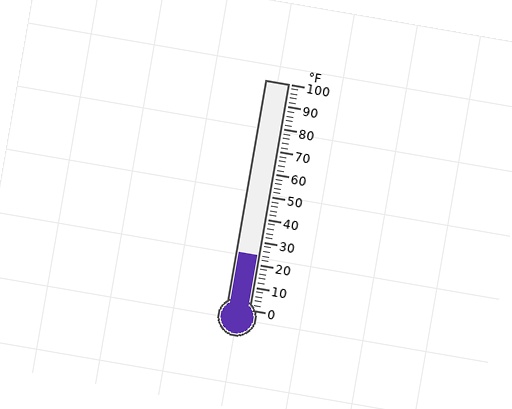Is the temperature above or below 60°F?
The temperature is below 60°F.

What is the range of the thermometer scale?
The thermometer scale ranges from 0°F to 100°F.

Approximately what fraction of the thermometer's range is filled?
The thermometer is filled to approximately 25% of its range.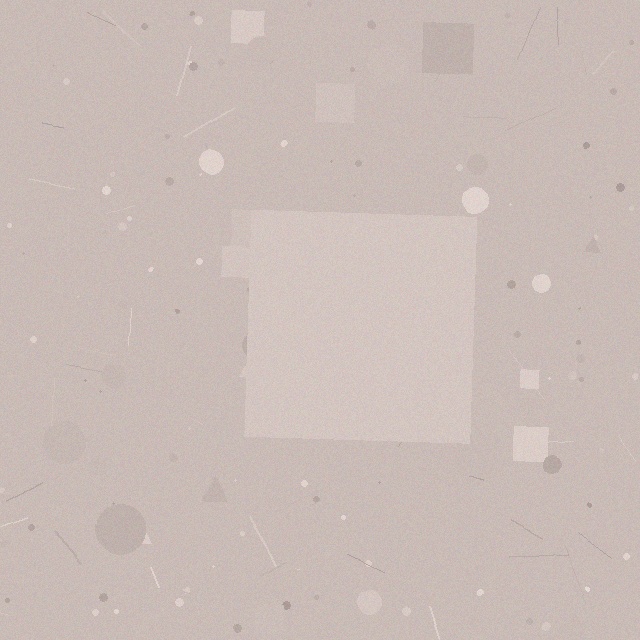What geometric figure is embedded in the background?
A square is embedded in the background.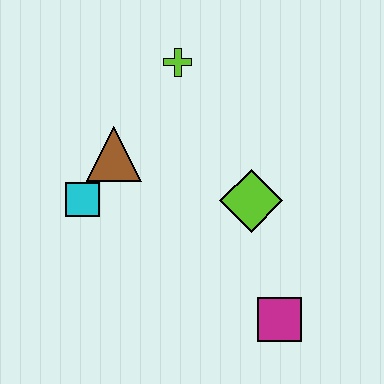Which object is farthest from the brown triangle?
The magenta square is farthest from the brown triangle.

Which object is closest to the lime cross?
The brown triangle is closest to the lime cross.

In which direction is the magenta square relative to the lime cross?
The magenta square is below the lime cross.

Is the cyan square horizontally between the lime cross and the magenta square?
No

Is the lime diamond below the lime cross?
Yes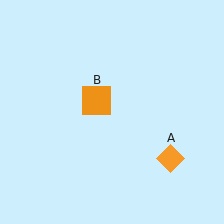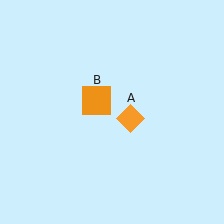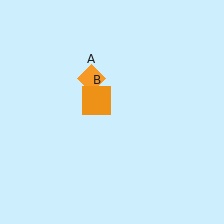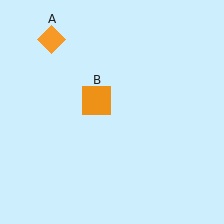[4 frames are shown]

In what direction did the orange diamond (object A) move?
The orange diamond (object A) moved up and to the left.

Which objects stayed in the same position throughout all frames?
Orange square (object B) remained stationary.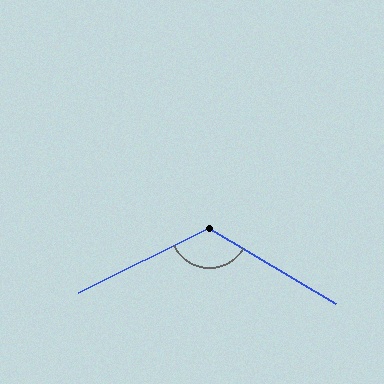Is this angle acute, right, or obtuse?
It is obtuse.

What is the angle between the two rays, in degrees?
Approximately 123 degrees.